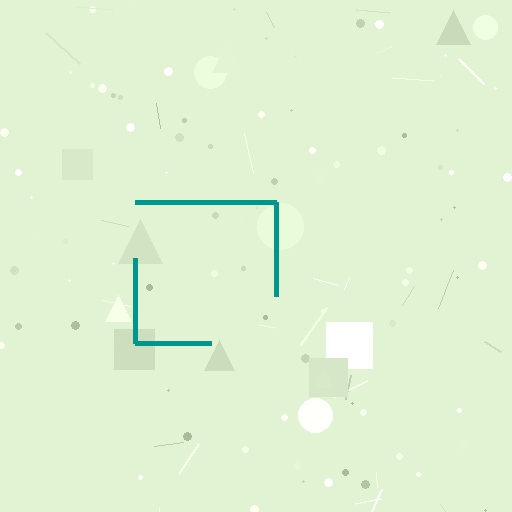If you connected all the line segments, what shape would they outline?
They would outline a square.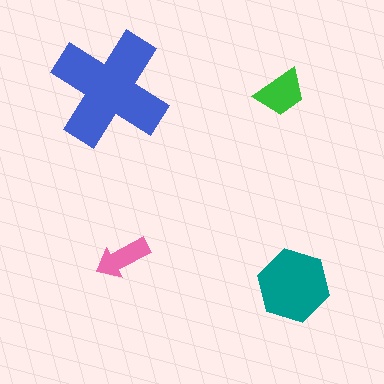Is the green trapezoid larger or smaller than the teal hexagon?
Smaller.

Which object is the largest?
The blue cross.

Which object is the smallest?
The pink arrow.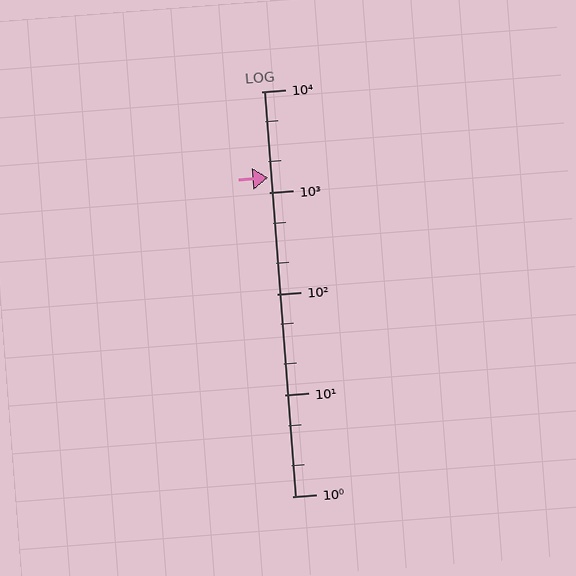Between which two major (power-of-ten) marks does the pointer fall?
The pointer is between 1000 and 10000.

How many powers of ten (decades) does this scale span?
The scale spans 4 decades, from 1 to 10000.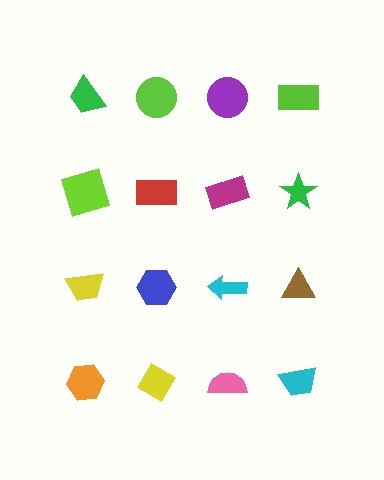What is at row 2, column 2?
A red rectangle.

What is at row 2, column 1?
A lime square.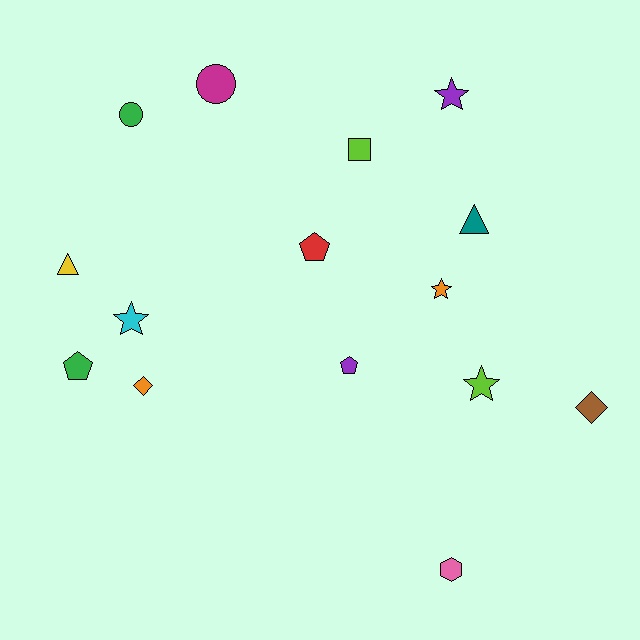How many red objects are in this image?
There is 1 red object.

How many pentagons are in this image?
There are 3 pentagons.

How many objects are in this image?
There are 15 objects.